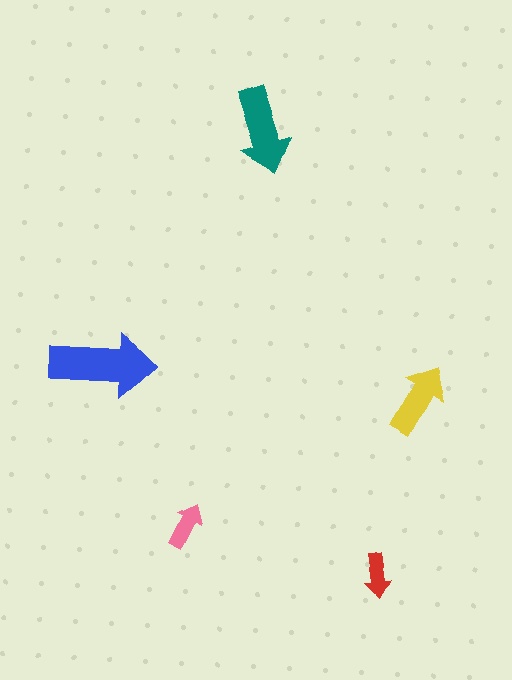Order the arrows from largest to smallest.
the blue one, the teal one, the yellow one, the pink one, the red one.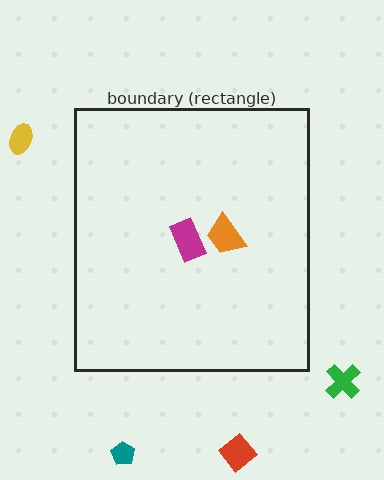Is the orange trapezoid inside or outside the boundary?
Inside.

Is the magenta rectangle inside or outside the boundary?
Inside.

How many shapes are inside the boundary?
2 inside, 4 outside.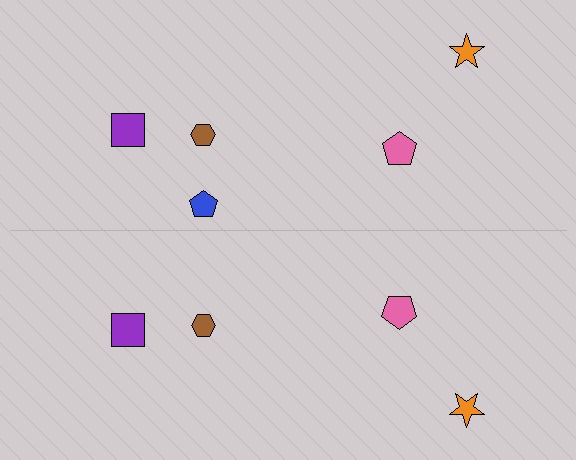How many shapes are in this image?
There are 9 shapes in this image.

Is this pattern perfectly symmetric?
No, the pattern is not perfectly symmetric. A blue pentagon is missing from the bottom side.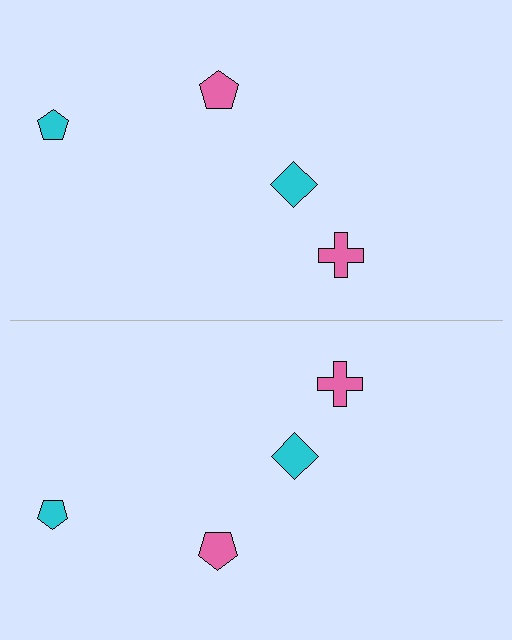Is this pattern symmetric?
Yes, this pattern has bilateral (reflection) symmetry.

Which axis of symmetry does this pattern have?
The pattern has a horizontal axis of symmetry running through the center of the image.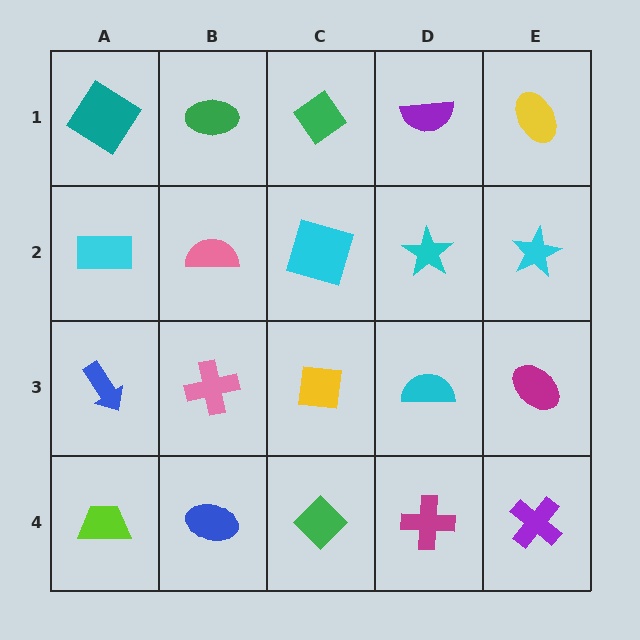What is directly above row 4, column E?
A magenta ellipse.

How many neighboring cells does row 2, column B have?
4.